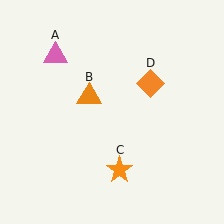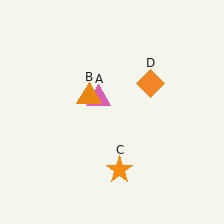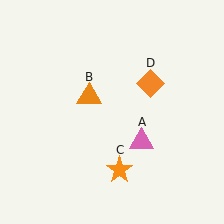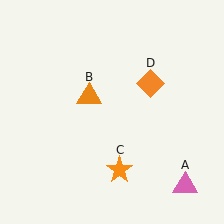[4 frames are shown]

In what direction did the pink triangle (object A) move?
The pink triangle (object A) moved down and to the right.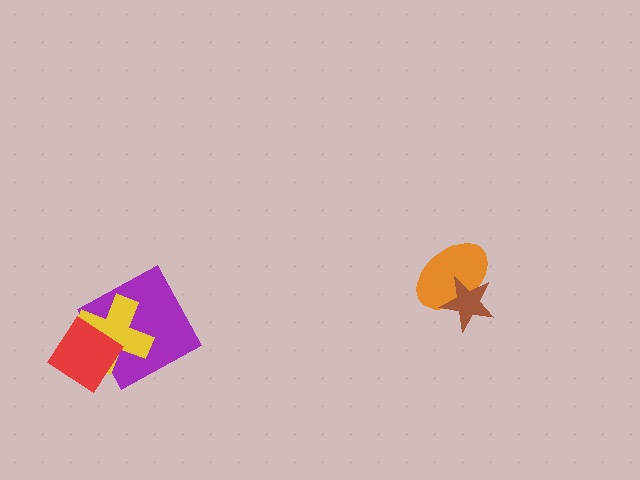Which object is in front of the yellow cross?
The red diamond is in front of the yellow cross.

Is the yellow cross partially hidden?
Yes, it is partially covered by another shape.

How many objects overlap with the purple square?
2 objects overlap with the purple square.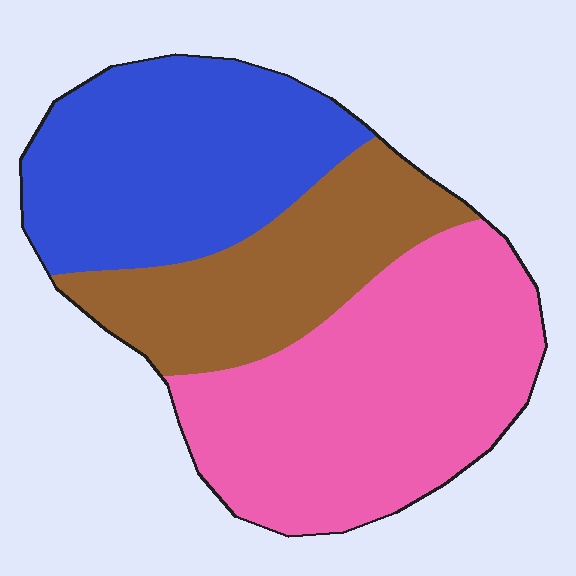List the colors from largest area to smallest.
From largest to smallest: pink, blue, brown.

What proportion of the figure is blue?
Blue covers around 35% of the figure.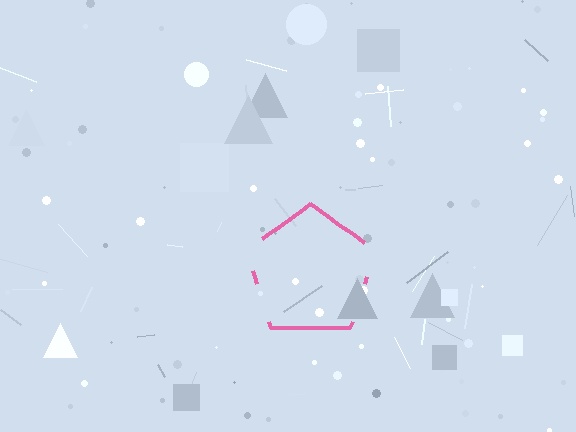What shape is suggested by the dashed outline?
The dashed outline suggests a pentagon.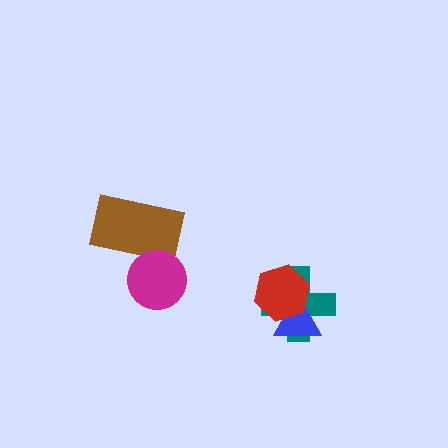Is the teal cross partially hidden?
Yes, it is partially covered by another shape.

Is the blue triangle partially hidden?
Yes, it is partially covered by another shape.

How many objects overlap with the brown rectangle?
1 object overlaps with the brown rectangle.